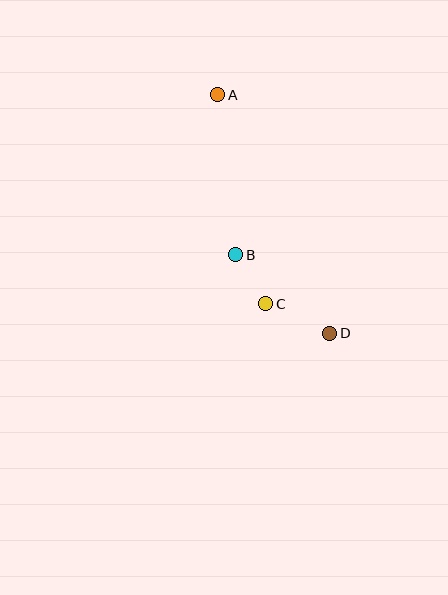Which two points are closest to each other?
Points B and C are closest to each other.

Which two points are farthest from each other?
Points A and D are farthest from each other.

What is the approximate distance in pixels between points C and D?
The distance between C and D is approximately 71 pixels.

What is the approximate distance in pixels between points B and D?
The distance between B and D is approximately 122 pixels.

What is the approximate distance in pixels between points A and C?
The distance between A and C is approximately 214 pixels.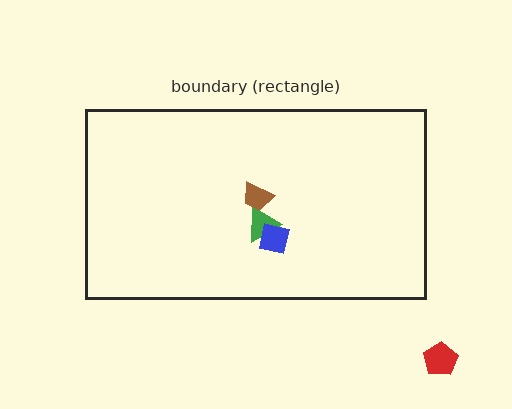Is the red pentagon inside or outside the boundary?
Outside.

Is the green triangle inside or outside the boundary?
Inside.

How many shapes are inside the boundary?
3 inside, 1 outside.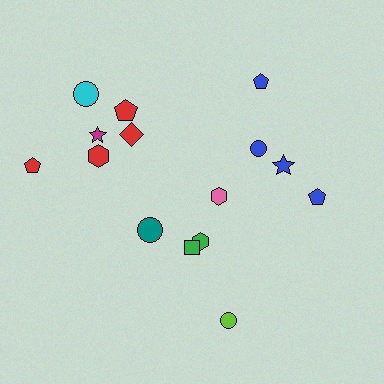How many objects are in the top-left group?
There are 6 objects.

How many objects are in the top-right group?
There are 4 objects.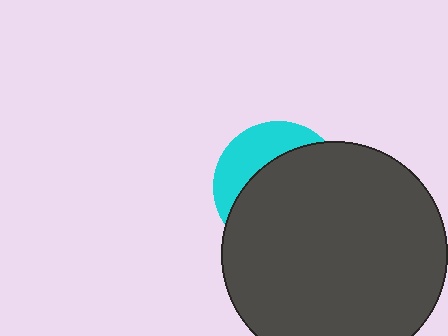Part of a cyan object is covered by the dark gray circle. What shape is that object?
It is a circle.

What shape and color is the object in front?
The object in front is a dark gray circle.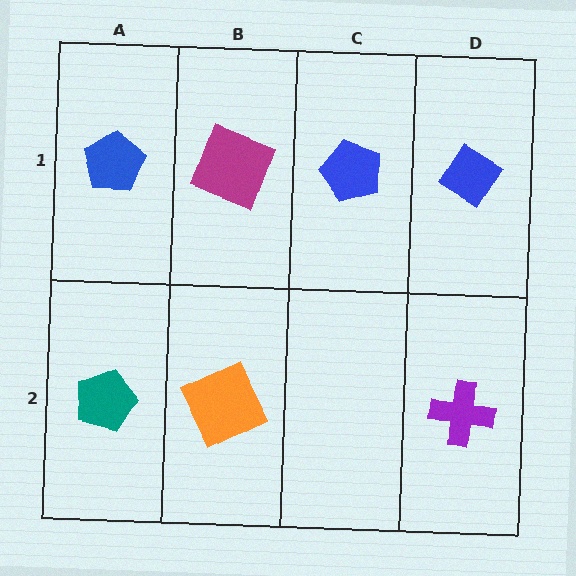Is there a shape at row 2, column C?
No, that cell is empty.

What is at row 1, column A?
A blue pentagon.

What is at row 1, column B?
A magenta square.